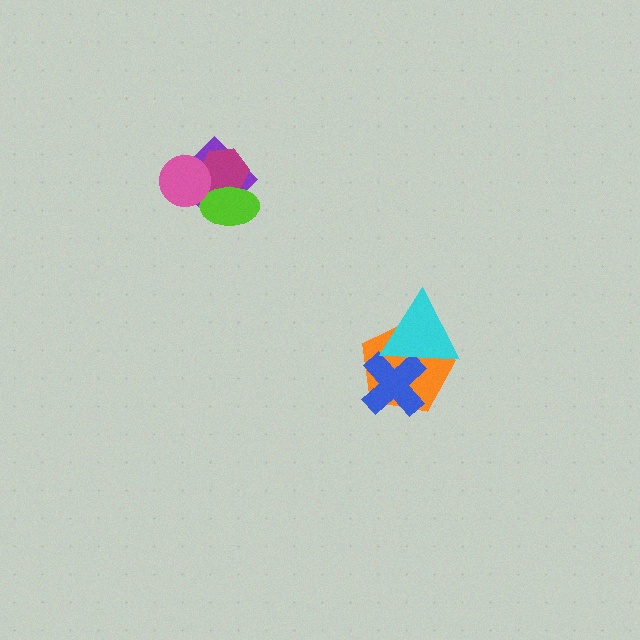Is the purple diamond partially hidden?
Yes, it is partially covered by another shape.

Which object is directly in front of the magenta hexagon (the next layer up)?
The lime ellipse is directly in front of the magenta hexagon.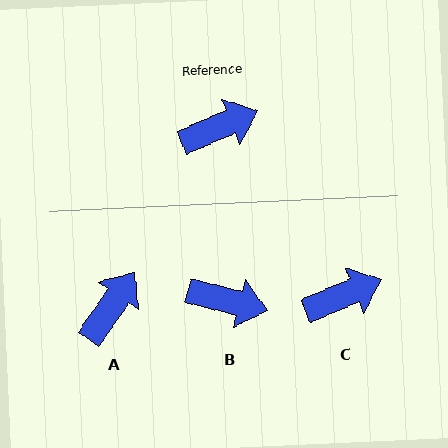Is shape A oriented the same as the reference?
No, it is off by about 33 degrees.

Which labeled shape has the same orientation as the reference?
C.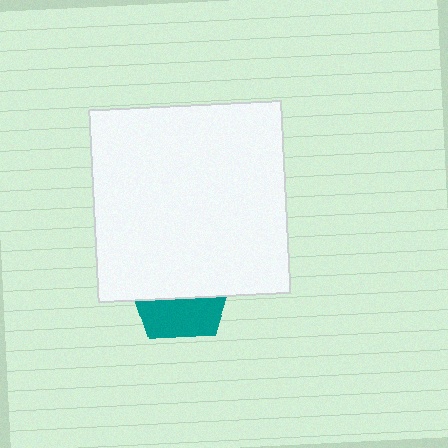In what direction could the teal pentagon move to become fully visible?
The teal pentagon could move down. That would shift it out from behind the white square entirely.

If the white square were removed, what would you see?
You would see the complete teal pentagon.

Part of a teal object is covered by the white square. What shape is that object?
It is a pentagon.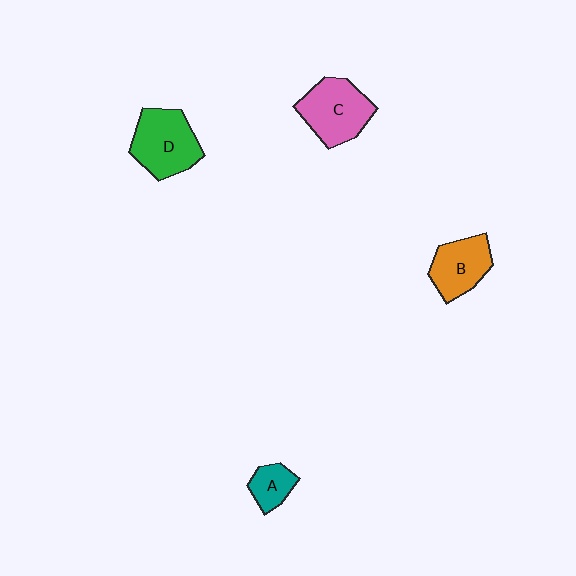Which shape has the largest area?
Shape D (green).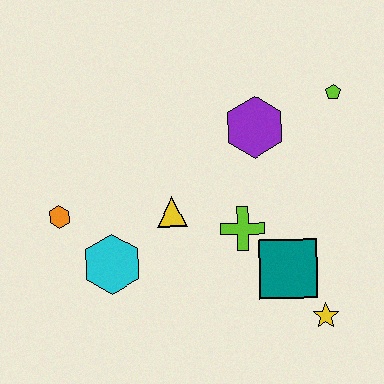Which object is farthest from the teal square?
The orange hexagon is farthest from the teal square.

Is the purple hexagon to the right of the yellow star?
No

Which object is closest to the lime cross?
The teal square is closest to the lime cross.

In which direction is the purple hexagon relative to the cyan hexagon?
The purple hexagon is to the right of the cyan hexagon.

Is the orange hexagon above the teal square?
Yes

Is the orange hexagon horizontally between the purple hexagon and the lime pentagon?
No